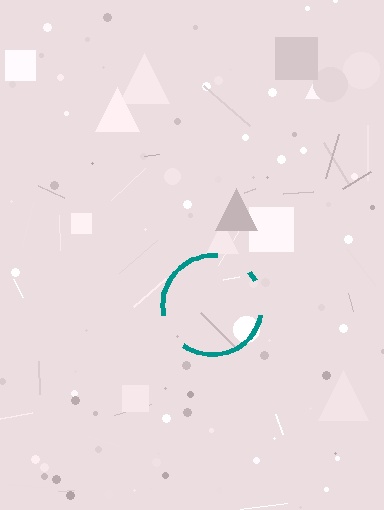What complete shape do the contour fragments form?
The contour fragments form a circle.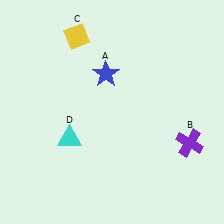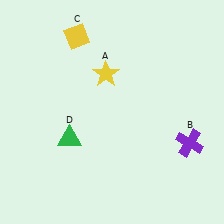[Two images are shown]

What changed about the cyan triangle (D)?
In Image 1, D is cyan. In Image 2, it changed to green.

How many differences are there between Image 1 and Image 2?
There are 2 differences between the two images.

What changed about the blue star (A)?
In Image 1, A is blue. In Image 2, it changed to yellow.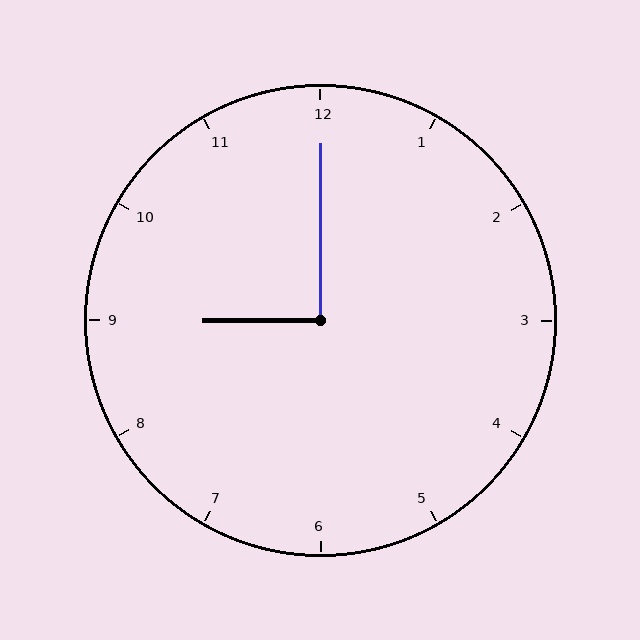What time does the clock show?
9:00.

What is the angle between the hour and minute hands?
Approximately 90 degrees.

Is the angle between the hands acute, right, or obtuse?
It is right.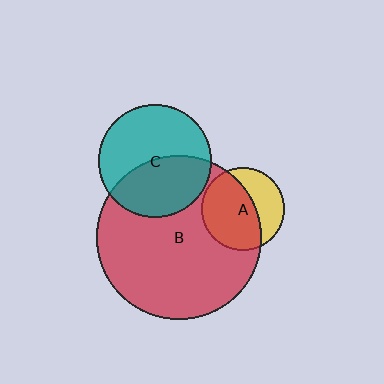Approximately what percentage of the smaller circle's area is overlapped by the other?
Approximately 45%.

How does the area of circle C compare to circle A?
Approximately 1.9 times.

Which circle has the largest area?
Circle B (red).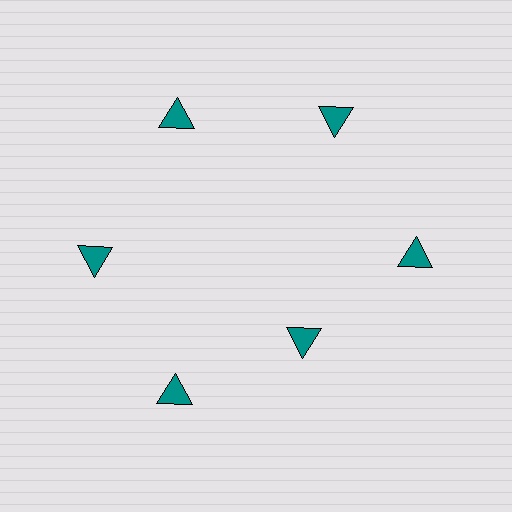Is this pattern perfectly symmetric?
No. The 6 teal triangles are arranged in a ring, but one element near the 5 o'clock position is pulled inward toward the center, breaking the 6-fold rotational symmetry.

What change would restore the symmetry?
The symmetry would be restored by moving it outward, back onto the ring so that all 6 triangles sit at equal angles and equal distance from the center.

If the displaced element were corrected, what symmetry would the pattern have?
It would have 6-fold rotational symmetry — the pattern would map onto itself every 60 degrees.